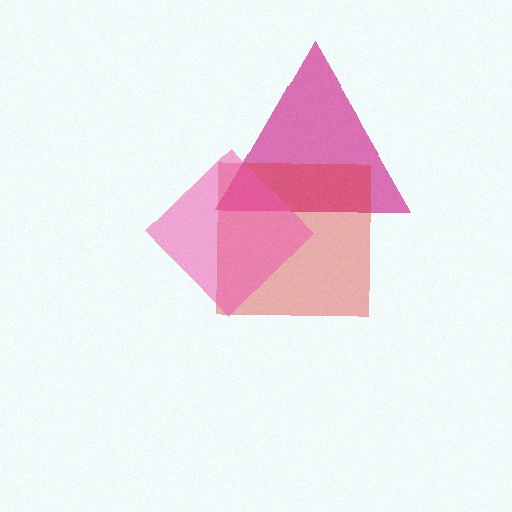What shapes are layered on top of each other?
The layered shapes are: a magenta triangle, a red square, a pink diamond.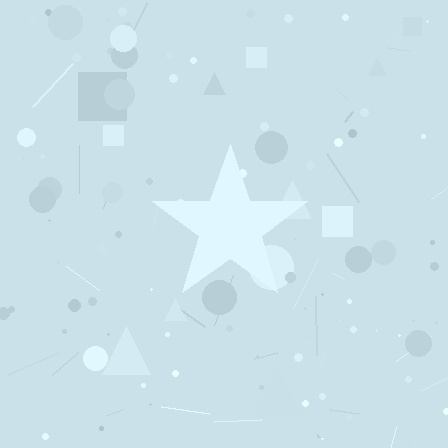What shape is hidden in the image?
A star is hidden in the image.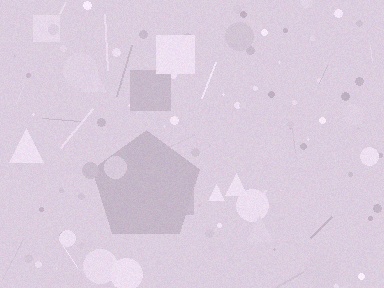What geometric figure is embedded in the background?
A pentagon is embedded in the background.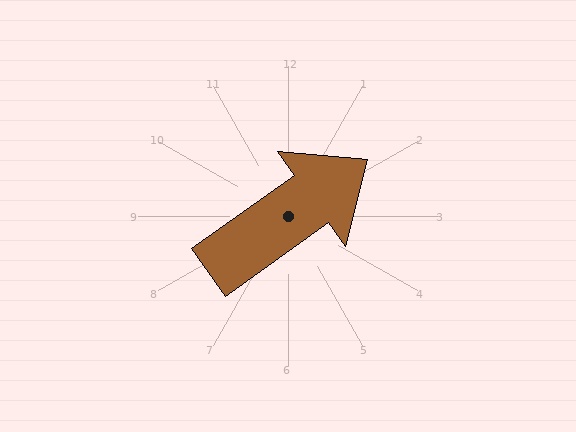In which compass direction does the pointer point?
Northeast.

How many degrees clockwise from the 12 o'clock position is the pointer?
Approximately 55 degrees.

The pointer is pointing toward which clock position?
Roughly 2 o'clock.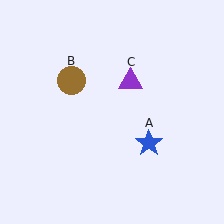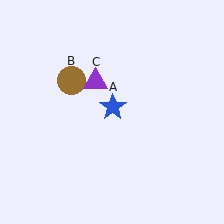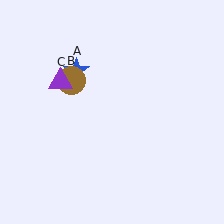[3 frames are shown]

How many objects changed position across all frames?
2 objects changed position: blue star (object A), purple triangle (object C).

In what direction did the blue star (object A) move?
The blue star (object A) moved up and to the left.